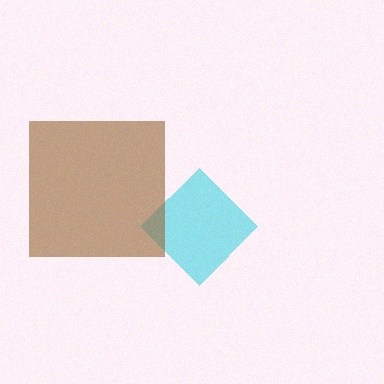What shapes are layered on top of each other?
The layered shapes are: a cyan diamond, a brown square.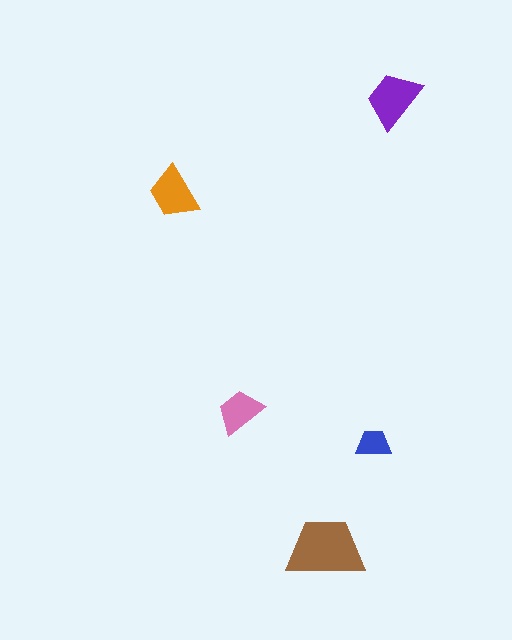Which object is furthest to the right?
The purple trapezoid is rightmost.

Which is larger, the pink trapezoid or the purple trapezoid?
The purple one.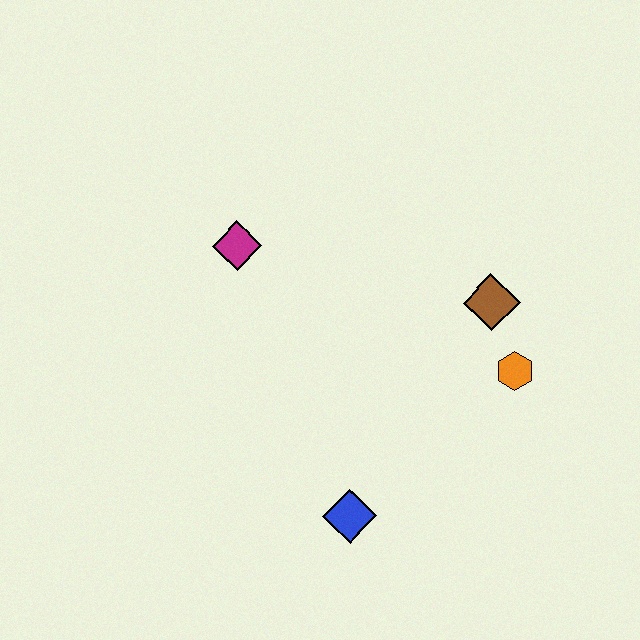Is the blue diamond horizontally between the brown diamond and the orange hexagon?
No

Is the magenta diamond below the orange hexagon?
No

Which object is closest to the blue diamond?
The orange hexagon is closest to the blue diamond.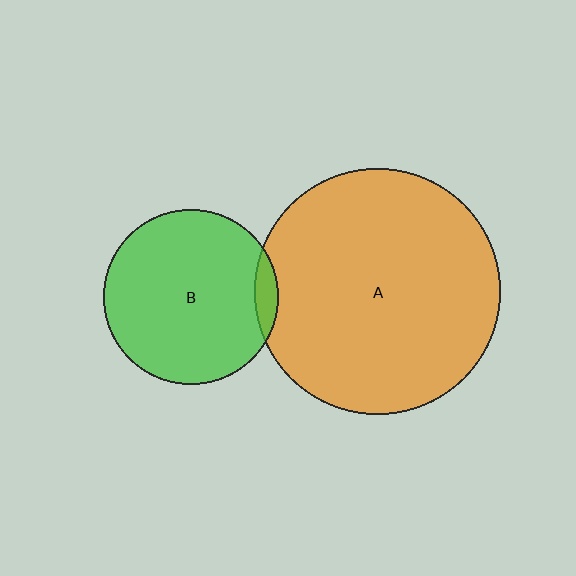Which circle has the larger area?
Circle A (orange).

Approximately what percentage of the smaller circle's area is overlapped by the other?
Approximately 5%.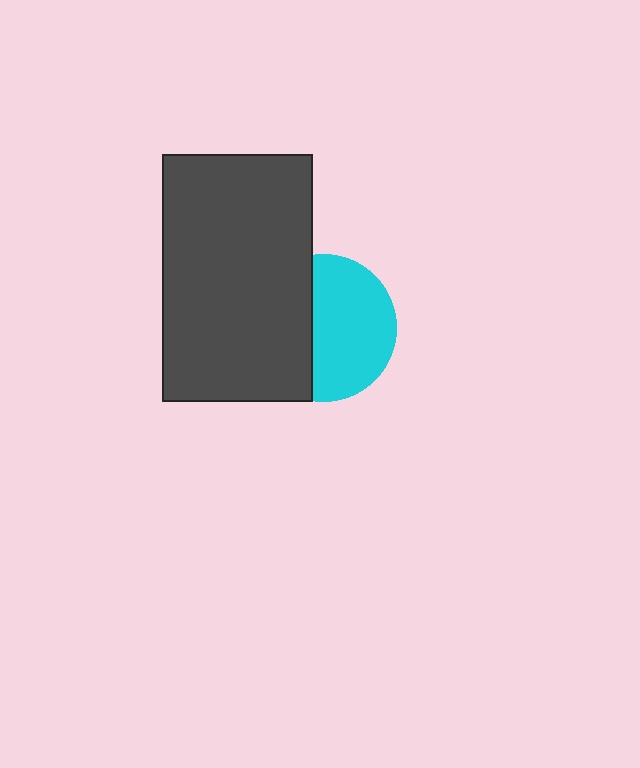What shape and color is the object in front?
The object in front is a dark gray rectangle.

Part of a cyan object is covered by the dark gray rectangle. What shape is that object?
It is a circle.